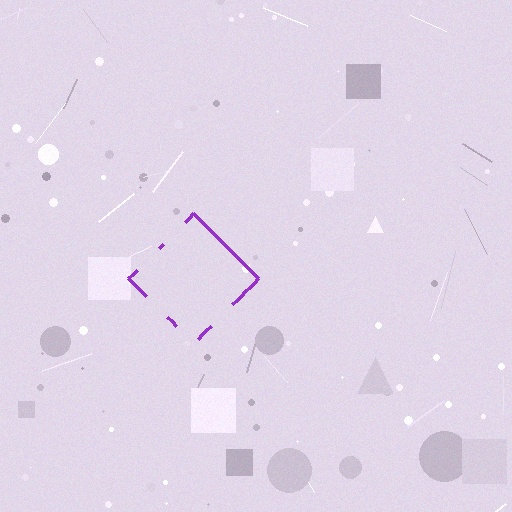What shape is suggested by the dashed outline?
The dashed outline suggests a diamond.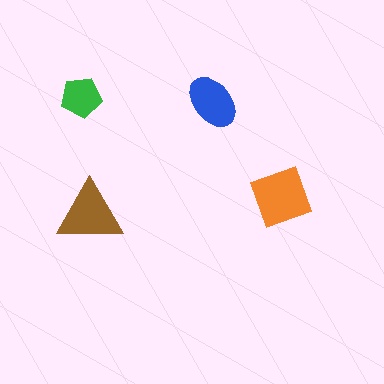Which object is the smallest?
The green pentagon.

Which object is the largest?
The orange diamond.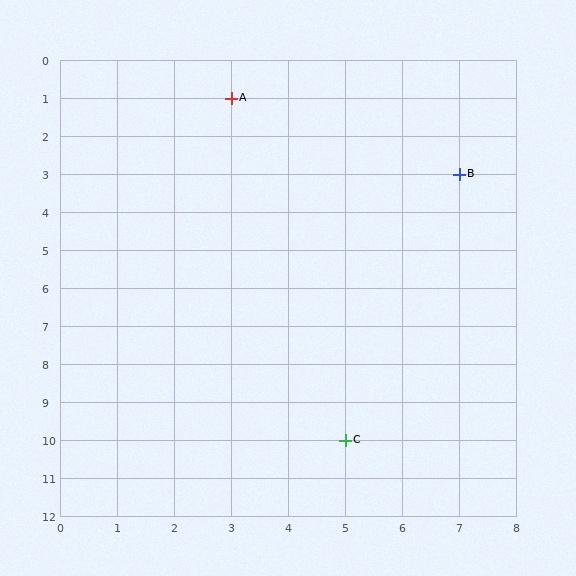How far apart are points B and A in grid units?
Points B and A are 4 columns and 2 rows apart (about 4.5 grid units diagonally).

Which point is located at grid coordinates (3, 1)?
Point A is at (3, 1).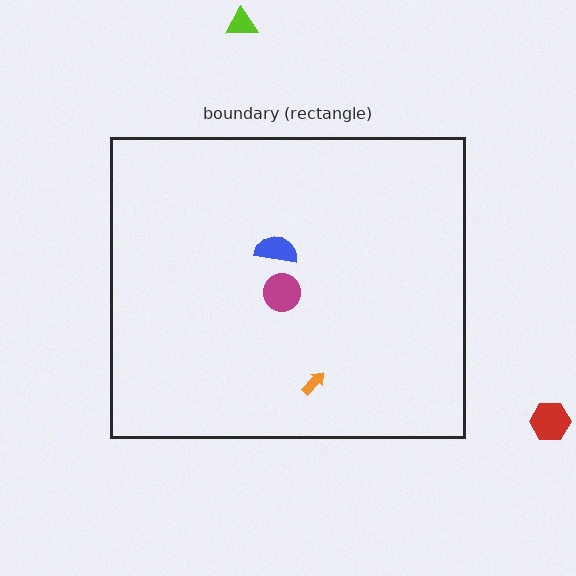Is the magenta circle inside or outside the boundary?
Inside.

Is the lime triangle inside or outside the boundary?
Outside.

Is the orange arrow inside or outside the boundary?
Inside.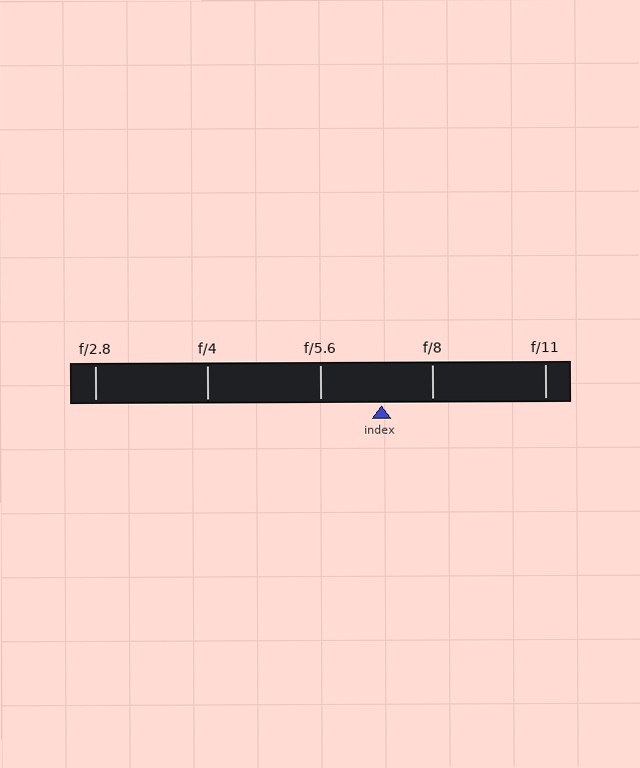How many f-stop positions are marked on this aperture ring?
There are 5 f-stop positions marked.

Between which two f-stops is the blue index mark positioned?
The index mark is between f/5.6 and f/8.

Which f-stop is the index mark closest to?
The index mark is closest to f/8.